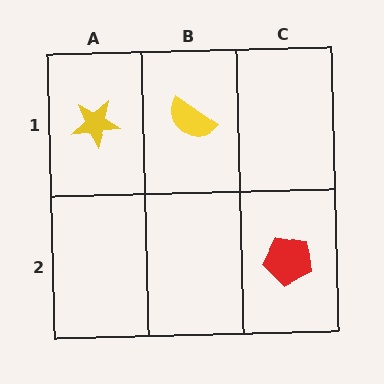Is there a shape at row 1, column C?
No, that cell is empty.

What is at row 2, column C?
A red pentagon.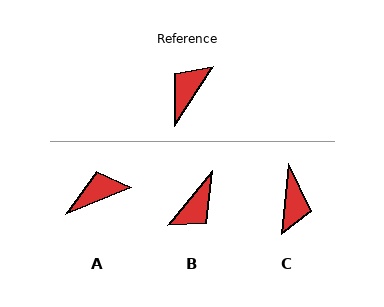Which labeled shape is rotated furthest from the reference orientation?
B, about 173 degrees away.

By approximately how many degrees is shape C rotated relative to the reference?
Approximately 153 degrees clockwise.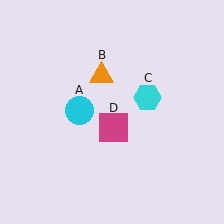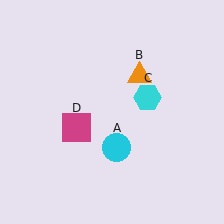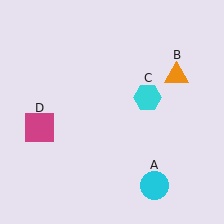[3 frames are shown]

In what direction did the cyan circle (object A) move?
The cyan circle (object A) moved down and to the right.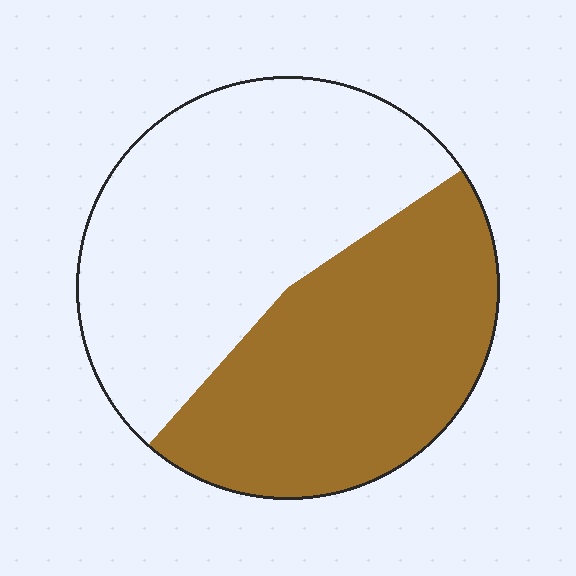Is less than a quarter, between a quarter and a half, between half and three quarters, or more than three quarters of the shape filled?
Between a quarter and a half.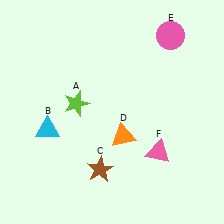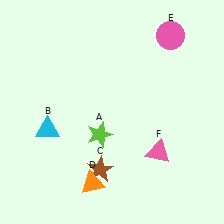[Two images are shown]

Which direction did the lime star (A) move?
The lime star (A) moved down.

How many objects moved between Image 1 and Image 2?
2 objects moved between the two images.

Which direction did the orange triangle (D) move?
The orange triangle (D) moved down.